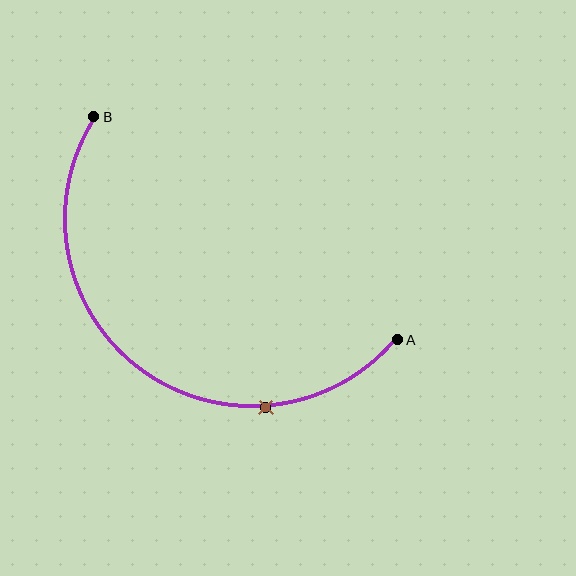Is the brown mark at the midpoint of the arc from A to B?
No. The brown mark lies on the arc but is closer to endpoint A. The arc midpoint would be at the point on the curve equidistant along the arc from both A and B.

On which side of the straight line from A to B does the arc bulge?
The arc bulges below and to the left of the straight line connecting A and B.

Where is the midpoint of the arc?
The arc midpoint is the point on the curve farthest from the straight line joining A and B. It sits below and to the left of that line.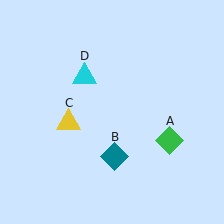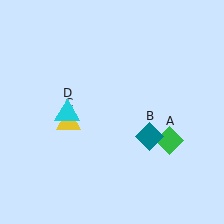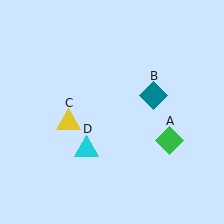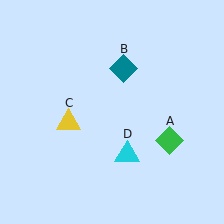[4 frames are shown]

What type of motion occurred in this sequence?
The teal diamond (object B), cyan triangle (object D) rotated counterclockwise around the center of the scene.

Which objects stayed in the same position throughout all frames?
Green diamond (object A) and yellow triangle (object C) remained stationary.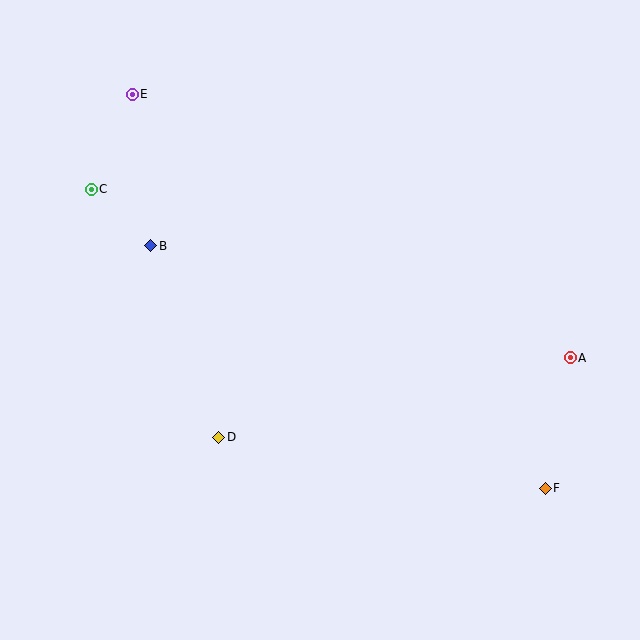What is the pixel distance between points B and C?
The distance between B and C is 82 pixels.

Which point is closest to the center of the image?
Point D at (219, 437) is closest to the center.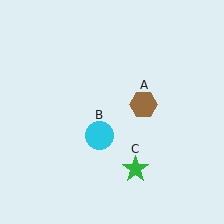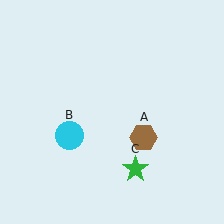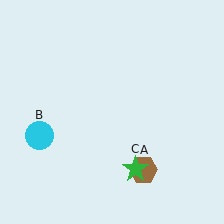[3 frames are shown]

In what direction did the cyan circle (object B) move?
The cyan circle (object B) moved left.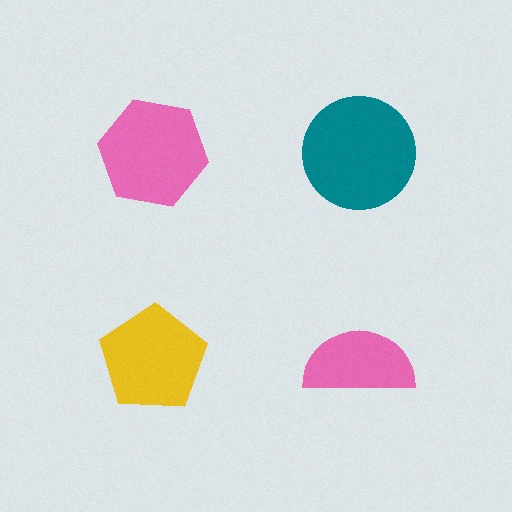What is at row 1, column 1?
A pink hexagon.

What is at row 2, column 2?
A pink semicircle.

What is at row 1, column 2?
A teal circle.